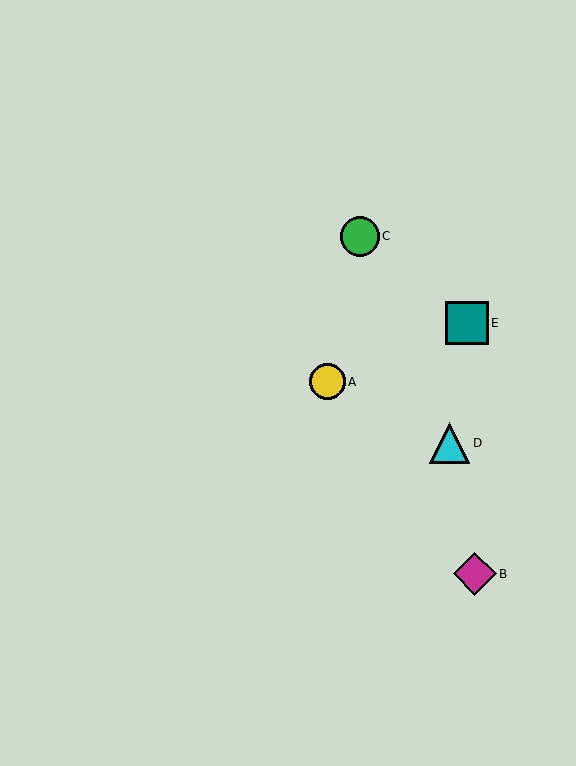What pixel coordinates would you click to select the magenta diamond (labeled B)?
Click at (475, 574) to select the magenta diamond B.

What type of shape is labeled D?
Shape D is a cyan triangle.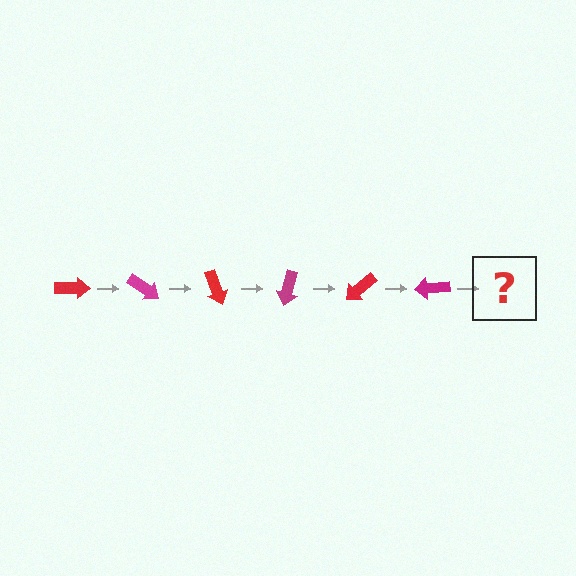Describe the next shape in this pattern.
It should be a red arrow, rotated 210 degrees from the start.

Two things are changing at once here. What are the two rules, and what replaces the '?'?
The two rules are that it rotates 35 degrees each step and the color cycles through red and magenta. The '?' should be a red arrow, rotated 210 degrees from the start.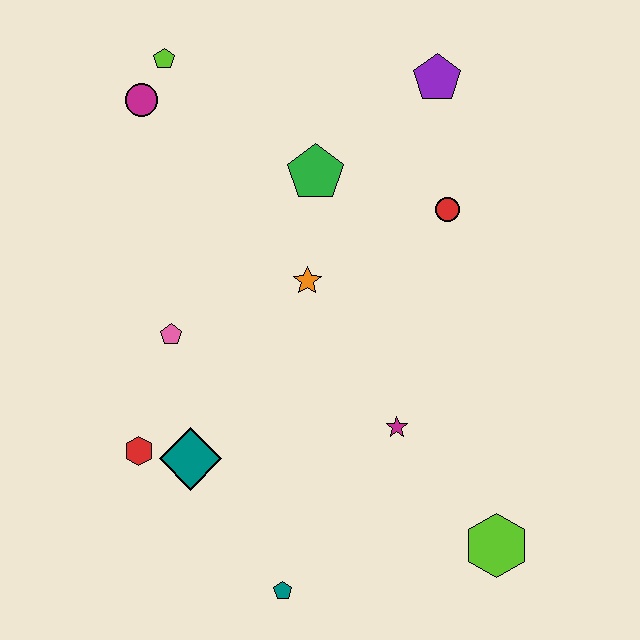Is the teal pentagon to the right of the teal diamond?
Yes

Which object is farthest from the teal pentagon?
The lime pentagon is farthest from the teal pentagon.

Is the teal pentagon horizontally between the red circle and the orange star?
No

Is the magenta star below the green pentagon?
Yes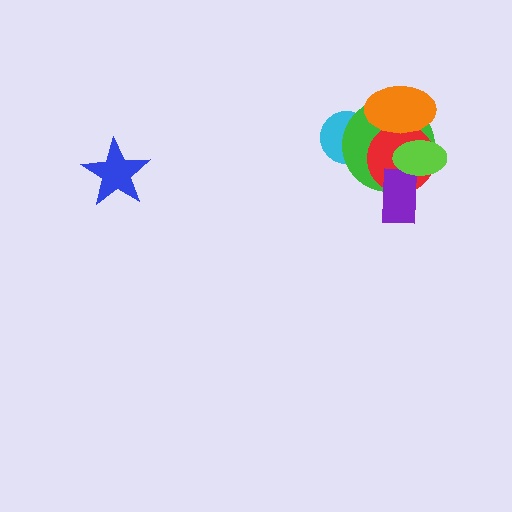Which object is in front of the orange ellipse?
The lime ellipse is in front of the orange ellipse.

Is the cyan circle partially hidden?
Yes, it is partially covered by another shape.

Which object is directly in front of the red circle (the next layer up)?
The purple rectangle is directly in front of the red circle.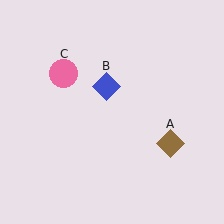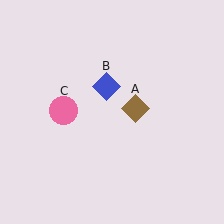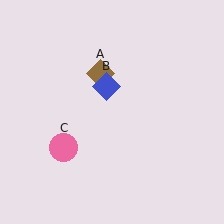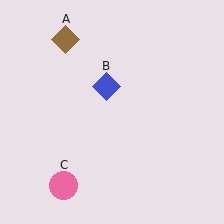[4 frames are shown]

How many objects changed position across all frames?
2 objects changed position: brown diamond (object A), pink circle (object C).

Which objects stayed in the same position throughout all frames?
Blue diamond (object B) remained stationary.